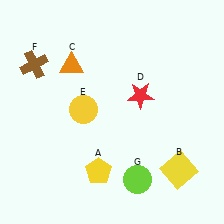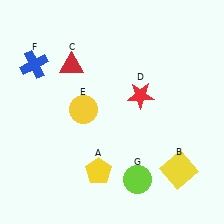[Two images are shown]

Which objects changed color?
C changed from orange to red. F changed from brown to blue.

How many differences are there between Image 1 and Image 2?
There are 2 differences between the two images.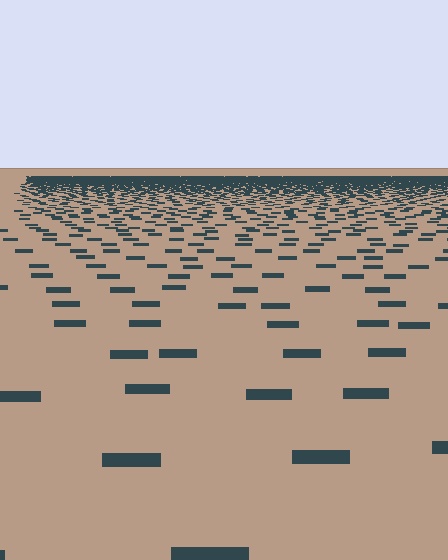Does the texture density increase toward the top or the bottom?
Density increases toward the top.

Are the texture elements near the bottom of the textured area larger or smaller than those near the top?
Larger. Near the bottom, elements are closer to the viewer and appear at a bigger on-screen size.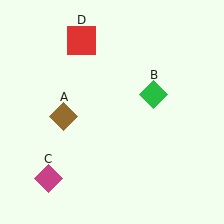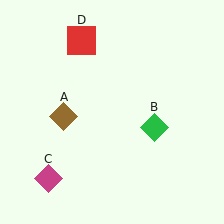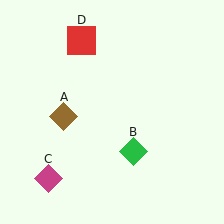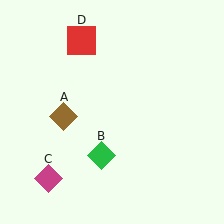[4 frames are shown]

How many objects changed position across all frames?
1 object changed position: green diamond (object B).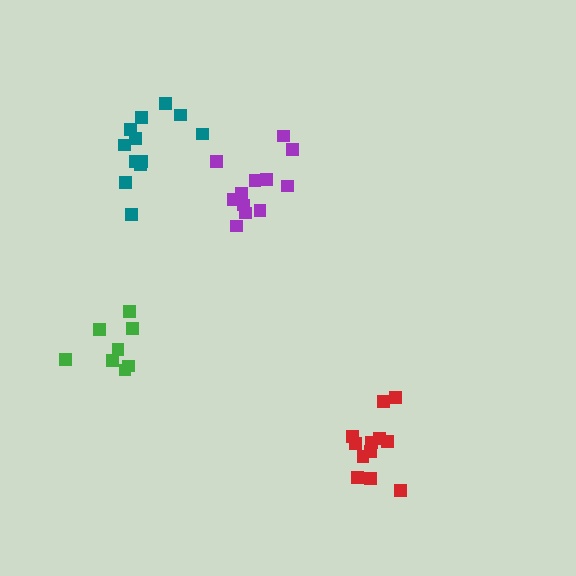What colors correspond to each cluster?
The clusters are colored: purple, green, red, teal.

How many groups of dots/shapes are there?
There are 4 groups.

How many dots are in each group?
Group 1: 12 dots, Group 2: 8 dots, Group 3: 12 dots, Group 4: 12 dots (44 total).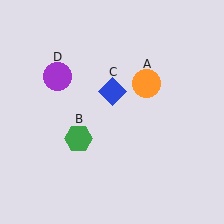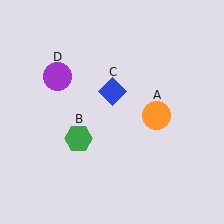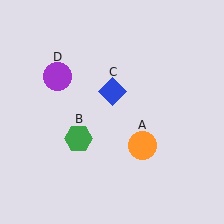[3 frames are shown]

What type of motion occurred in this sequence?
The orange circle (object A) rotated clockwise around the center of the scene.